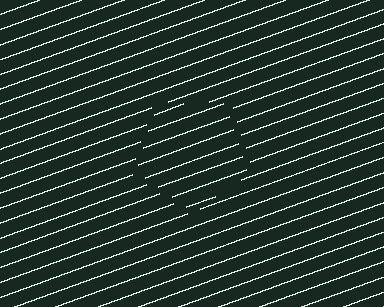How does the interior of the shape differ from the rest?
The interior of the shape contains the same grating, shifted by half a period — the contour is defined by the phase discontinuity where line-ends from the inner and outer gratings abut.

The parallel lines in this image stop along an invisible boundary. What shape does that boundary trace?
An illusory pentagon. The interior of the shape contains the same grating, shifted by half a period — the contour is defined by the phase discontinuity where line-ends from the inner and outer gratings abut.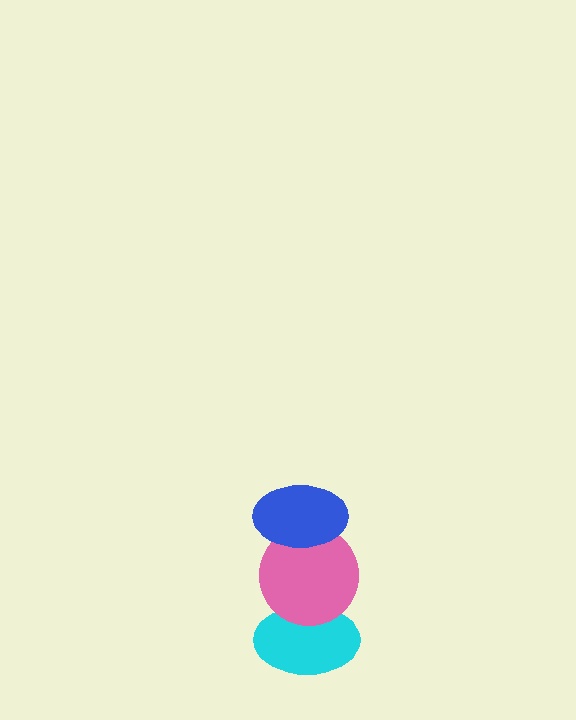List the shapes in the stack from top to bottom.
From top to bottom: the blue ellipse, the pink circle, the cyan ellipse.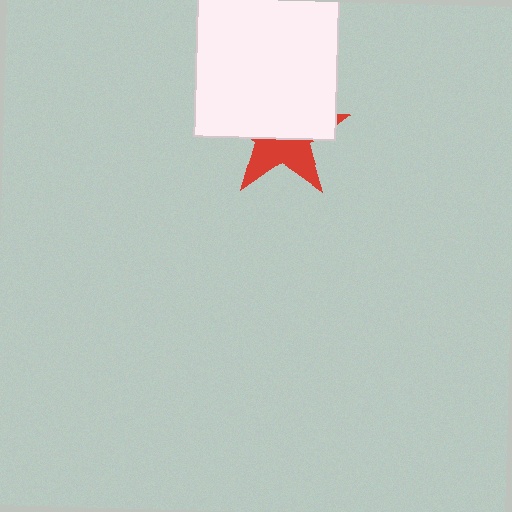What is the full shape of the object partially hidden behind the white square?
The partially hidden object is a red star.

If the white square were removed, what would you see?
You would see the complete red star.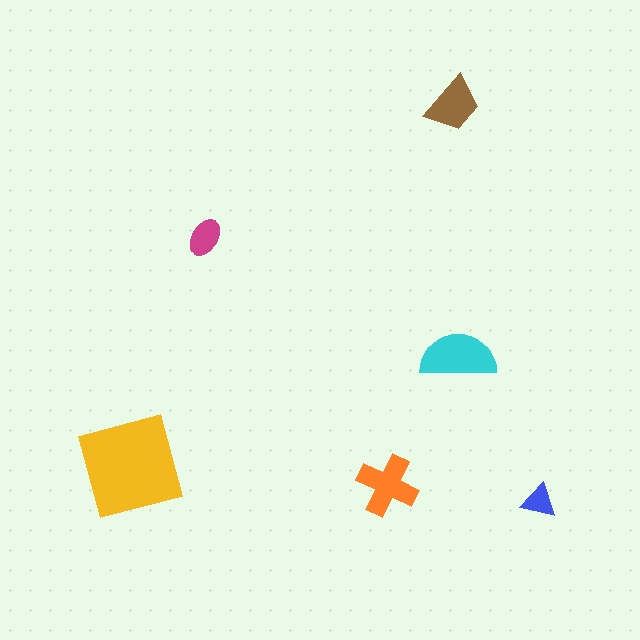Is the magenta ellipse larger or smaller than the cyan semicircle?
Smaller.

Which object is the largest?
The yellow square.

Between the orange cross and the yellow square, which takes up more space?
The yellow square.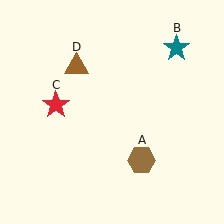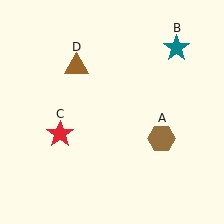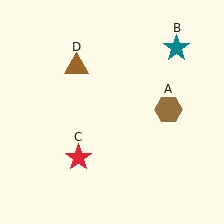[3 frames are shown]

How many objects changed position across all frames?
2 objects changed position: brown hexagon (object A), red star (object C).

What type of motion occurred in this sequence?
The brown hexagon (object A), red star (object C) rotated counterclockwise around the center of the scene.